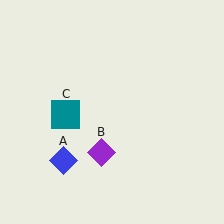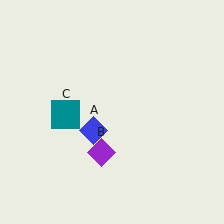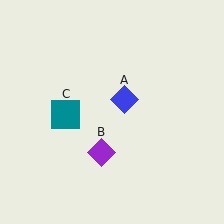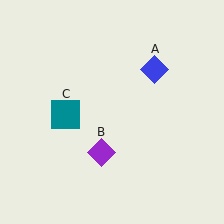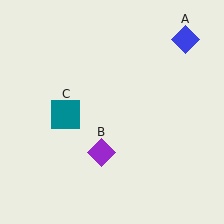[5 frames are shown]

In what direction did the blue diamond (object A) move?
The blue diamond (object A) moved up and to the right.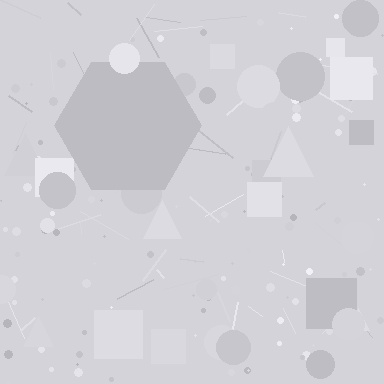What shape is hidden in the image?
A hexagon is hidden in the image.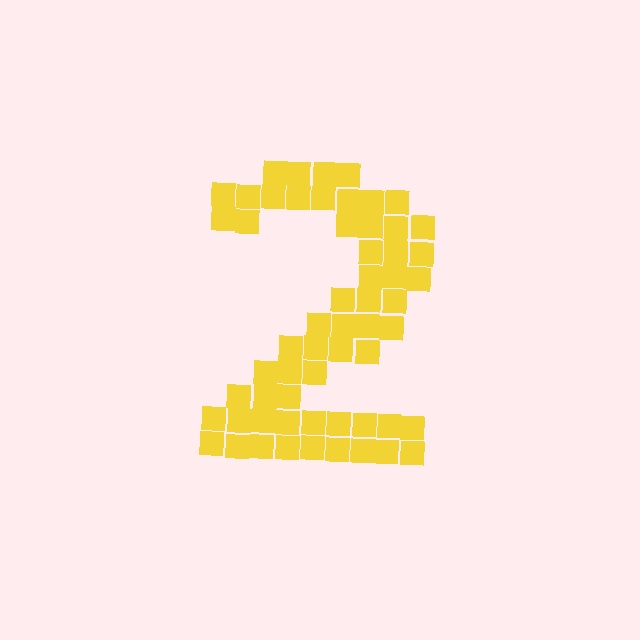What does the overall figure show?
The overall figure shows the digit 2.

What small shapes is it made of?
It is made of small squares.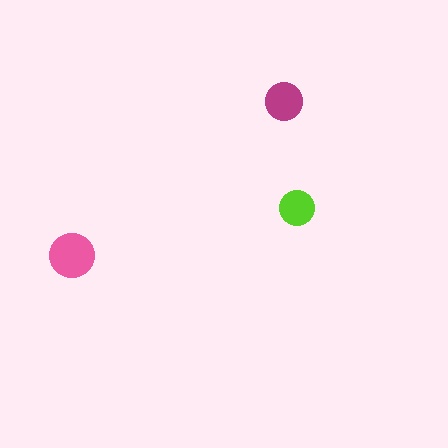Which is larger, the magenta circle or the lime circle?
The magenta one.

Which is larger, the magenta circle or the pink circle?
The pink one.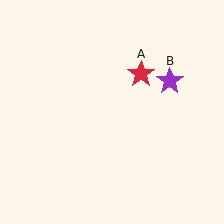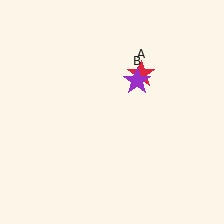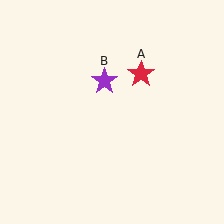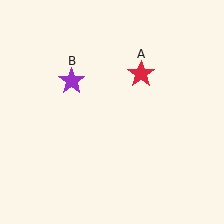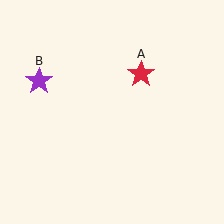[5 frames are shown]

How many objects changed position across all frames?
1 object changed position: purple star (object B).